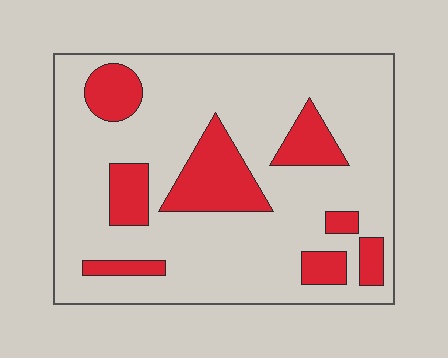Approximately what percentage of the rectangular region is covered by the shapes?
Approximately 20%.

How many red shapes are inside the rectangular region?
8.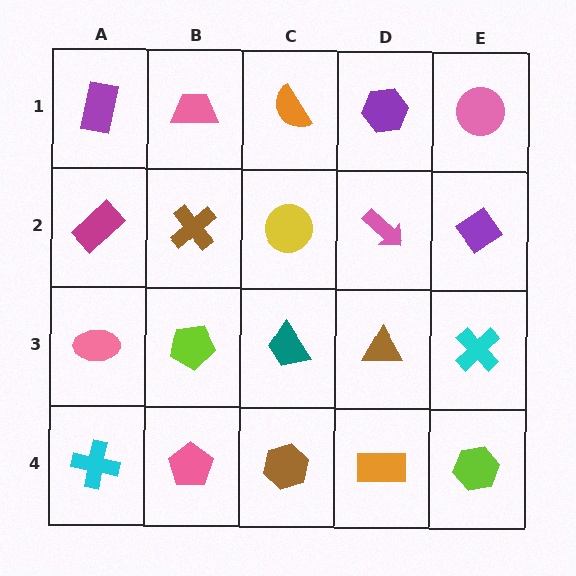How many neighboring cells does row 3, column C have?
4.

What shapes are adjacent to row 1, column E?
A purple diamond (row 2, column E), a purple hexagon (row 1, column D).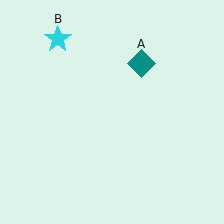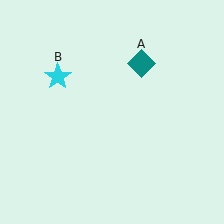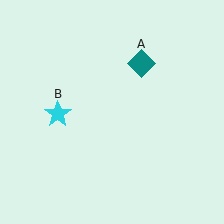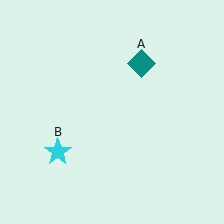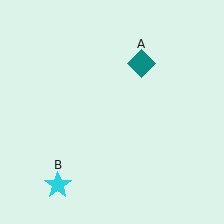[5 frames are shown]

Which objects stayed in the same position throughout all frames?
Teal diamond (object A) remained stationary.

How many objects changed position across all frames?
1 object changed position: cyan star (object B).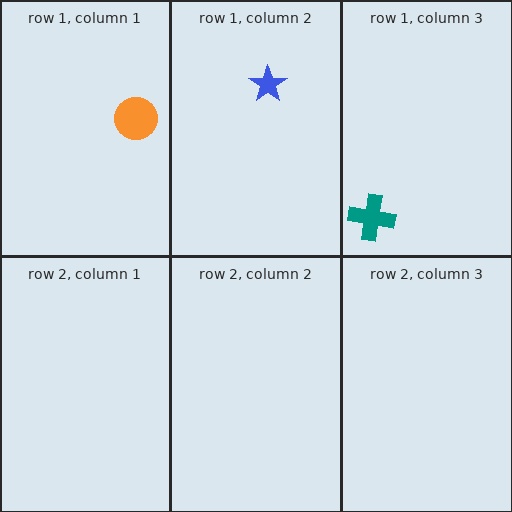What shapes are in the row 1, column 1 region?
The orange circle.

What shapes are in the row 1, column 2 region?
The blue star.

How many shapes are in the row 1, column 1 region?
1.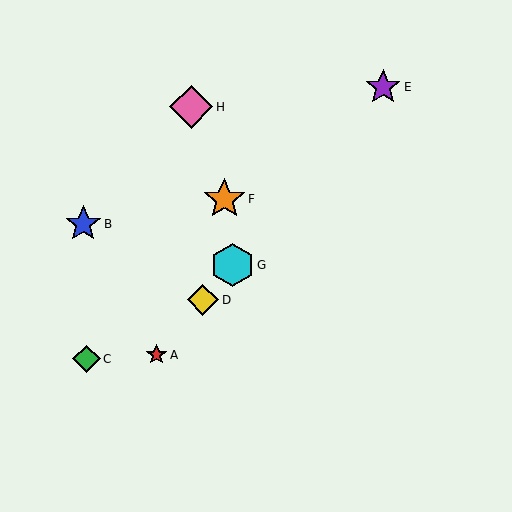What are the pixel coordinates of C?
Object C is at (86, 359).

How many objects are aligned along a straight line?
4 objects (A, D, E, G) are aligned along a straight line.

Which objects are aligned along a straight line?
Objects A, D, E, G are aligned along a straight line.